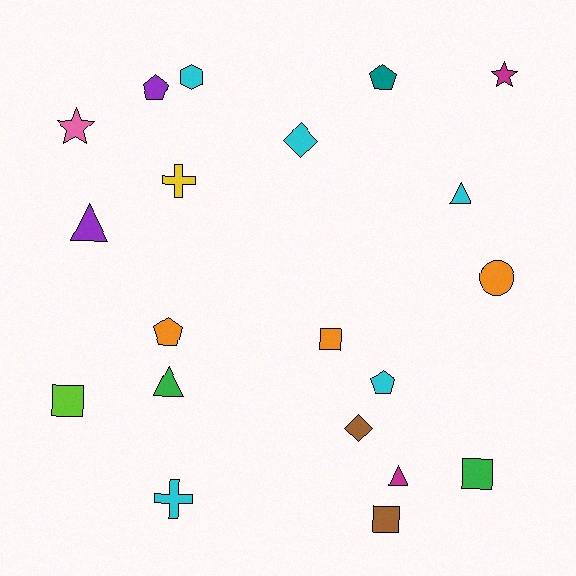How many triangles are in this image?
There are 4 triangles.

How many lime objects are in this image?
There is 1 lime object.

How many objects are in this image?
There are 20 objects.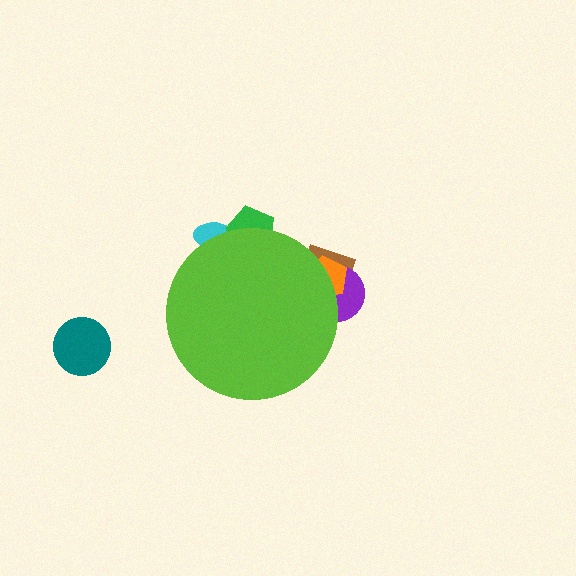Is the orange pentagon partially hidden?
Yes, the orange pentagon is partially hidden behind the lime circle.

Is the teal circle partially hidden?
No, the teal circle is fully visible.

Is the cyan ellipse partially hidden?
Yes, the cyan ellipse is partially hidden behind the lime circle.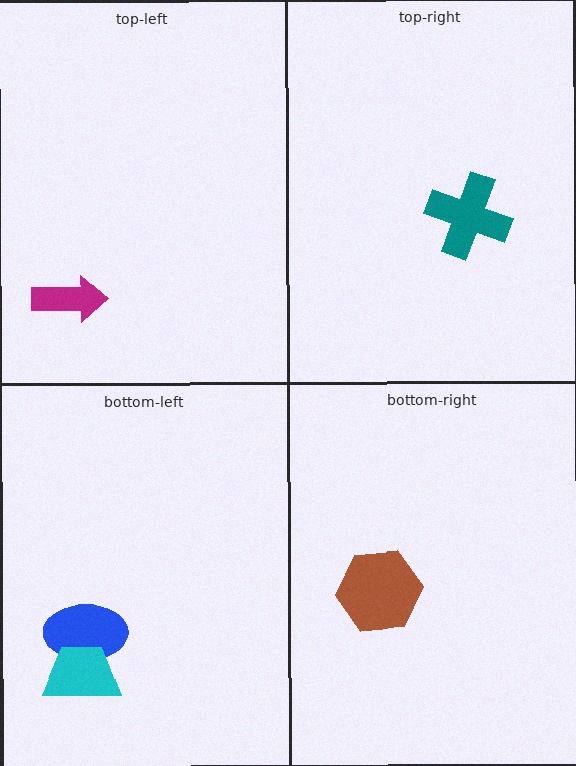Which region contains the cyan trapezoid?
The bottom-left region.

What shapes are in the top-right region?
The teal cross.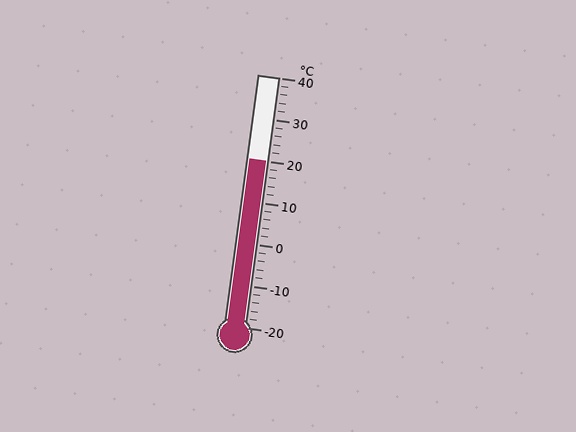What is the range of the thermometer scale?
The thermometer scale ranges from -20°C to 40°C.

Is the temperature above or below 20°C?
The temperature is at 20°C.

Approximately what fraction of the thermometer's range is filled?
The thermometer is filled to approximately 65% of its range.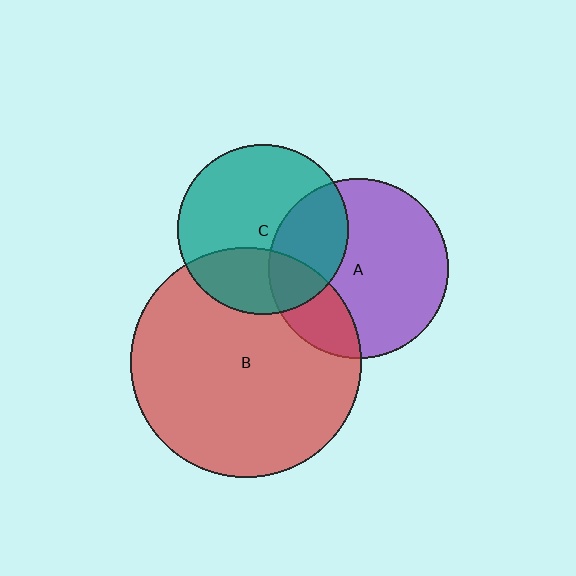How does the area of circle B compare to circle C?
Approximately 1.8 times.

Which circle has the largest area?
Circle B (red).